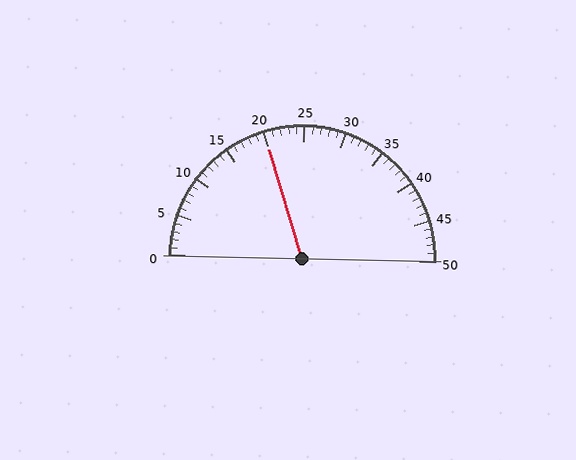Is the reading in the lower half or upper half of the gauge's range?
The reading is in the lower half of the range (0 to 50).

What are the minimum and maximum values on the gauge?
The gauge ranges from 0 to 50.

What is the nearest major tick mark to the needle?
The nearest major tick mark is 20.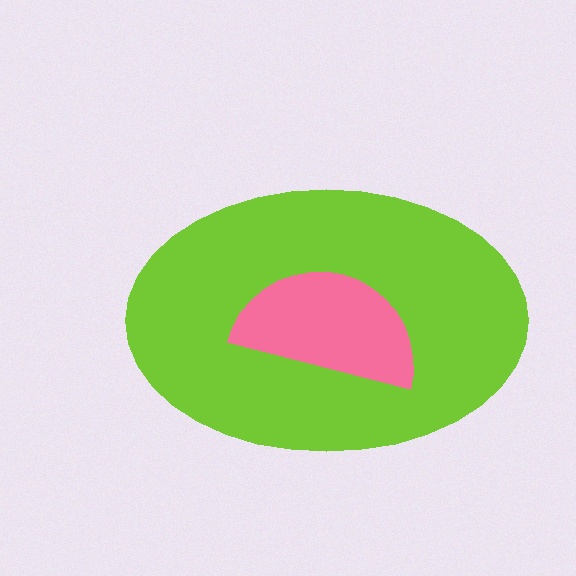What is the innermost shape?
The pink semicircle.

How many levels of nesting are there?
2.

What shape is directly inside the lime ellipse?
The pink semicircle.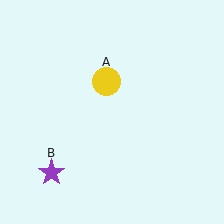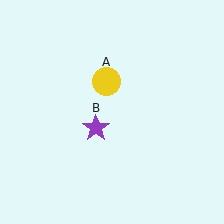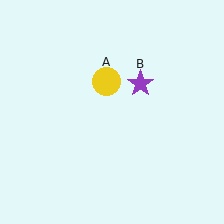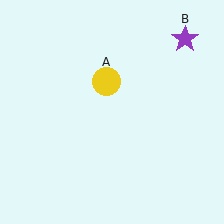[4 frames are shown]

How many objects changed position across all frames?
1 object changed position: purple star (object B).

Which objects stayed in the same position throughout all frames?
Yellow circle (object A) remained stationary.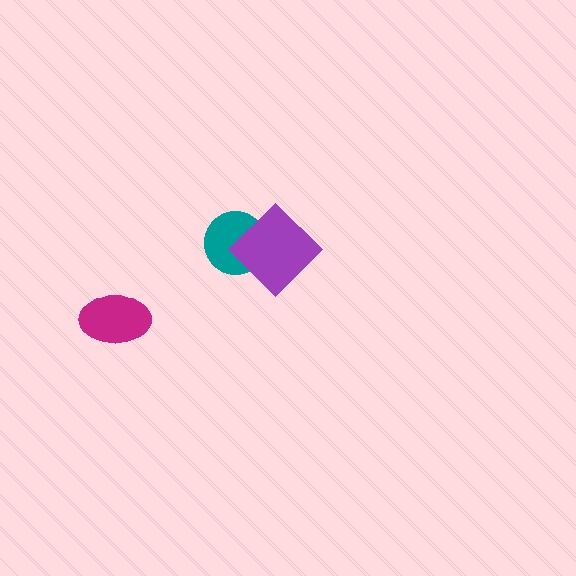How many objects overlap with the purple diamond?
1 object overlaps with the purple diamond.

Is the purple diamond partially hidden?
No, no other shape covers it.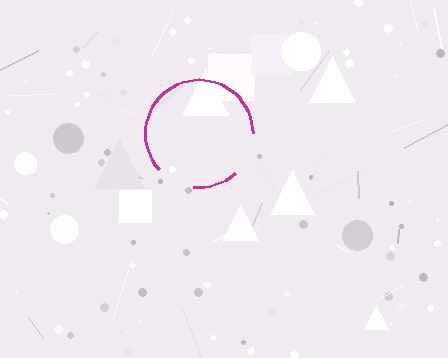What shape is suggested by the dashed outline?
The dashed outline suggests a circle.